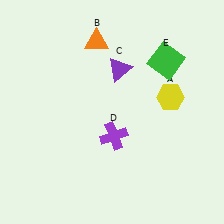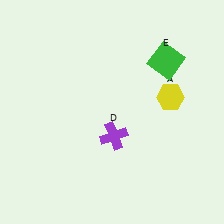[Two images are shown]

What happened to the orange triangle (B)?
The orange triangle (B) was removed in Image 2. It was in the top-left area of Image 1.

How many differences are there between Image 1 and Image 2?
There are 2 differences between the two images.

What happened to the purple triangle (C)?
The purple triangle (C) was removed in Image 2. It was in the top-right area of Image 1.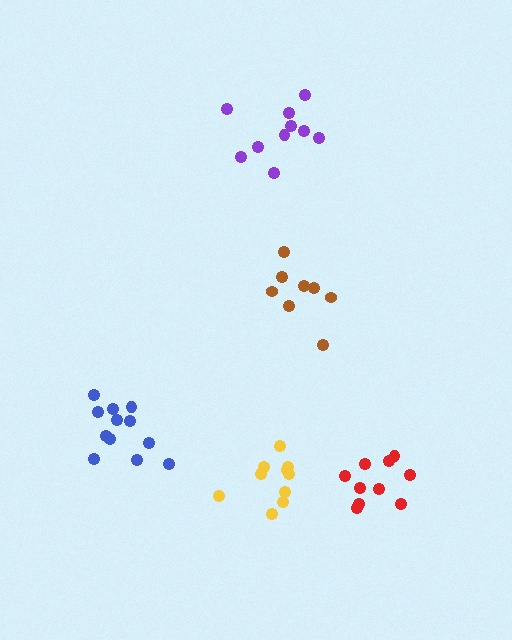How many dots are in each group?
Group 1: 8 dots, Group 2: 10 dots, Group 3: 10 dots, Group 4: 10 dots, Group 5: 12 dots (50 total).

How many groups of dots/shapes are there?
There are 5 groups.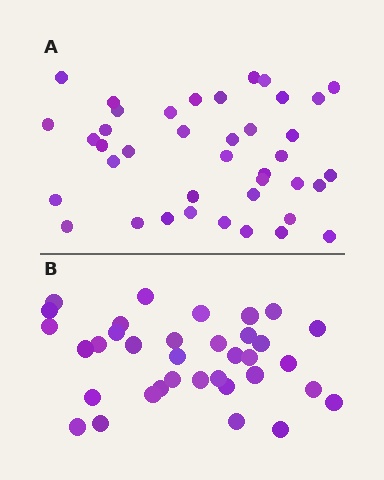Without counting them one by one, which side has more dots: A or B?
Region A (the top region) has more dots.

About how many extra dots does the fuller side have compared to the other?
Region A has about 5 more dots than region B.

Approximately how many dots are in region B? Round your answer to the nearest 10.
About 40 dots. (The exact count is 35, which rounds to 40.)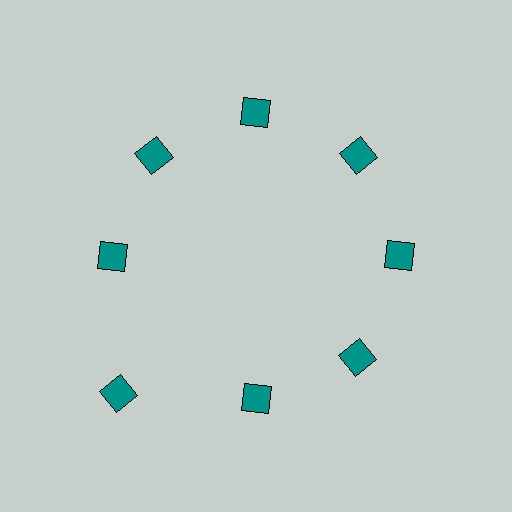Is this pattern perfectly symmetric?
No. The 8 teal diamonds are arranged in a ring, but one element near the 8 o'clock position is pushed outward from the center, breaking the 8-fold rotational symmetry.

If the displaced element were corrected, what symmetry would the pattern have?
It would have 8-fold rotational symmetry — the pattern would map onto itself every 45 degrees.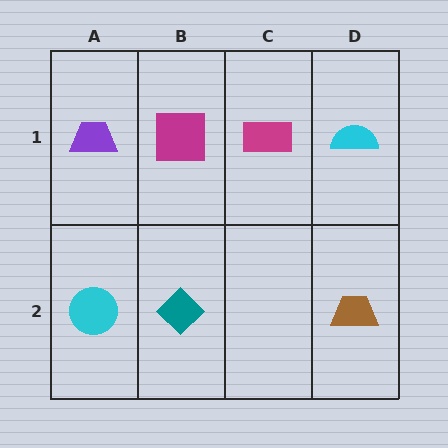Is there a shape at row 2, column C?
No, that cell is empty.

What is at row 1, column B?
A magenta square.